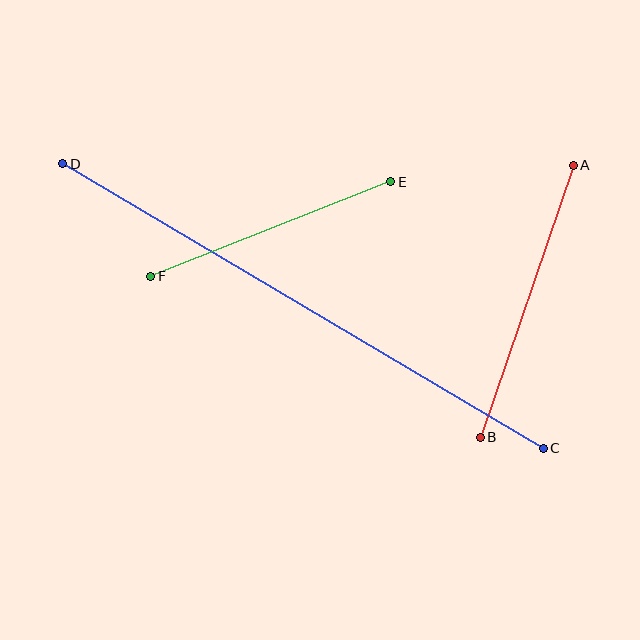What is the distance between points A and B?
The distance is approximately 288 pixels.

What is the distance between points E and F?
The distance is approximately 258 pixels.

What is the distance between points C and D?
The distance is approximately 558 pixels.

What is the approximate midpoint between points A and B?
The midpoint is at approximately (527, 301) pixels.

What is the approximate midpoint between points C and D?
The midpoint is at approximately (303, 306) pixels.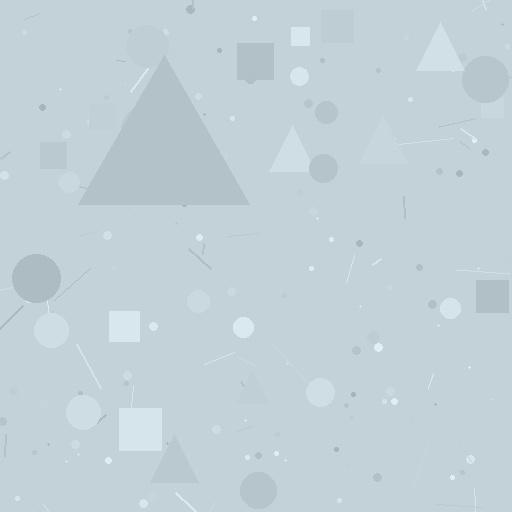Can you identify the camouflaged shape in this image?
The camouflaged shape is a triangle.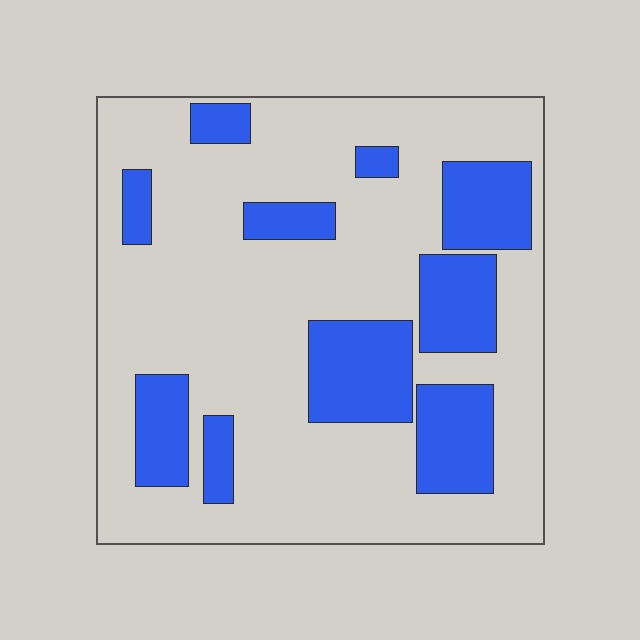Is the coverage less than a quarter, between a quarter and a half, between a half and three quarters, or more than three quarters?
Between a quarter and a half.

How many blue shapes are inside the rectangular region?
10.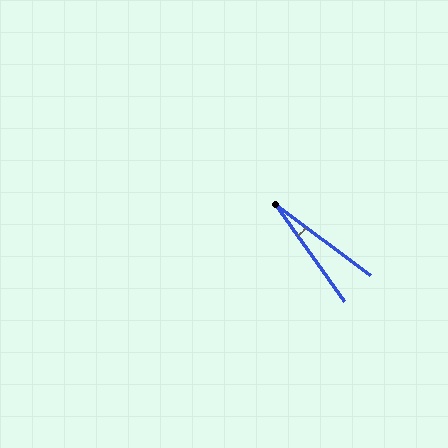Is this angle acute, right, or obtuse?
It is acute.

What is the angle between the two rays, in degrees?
Approximately 18 degrees.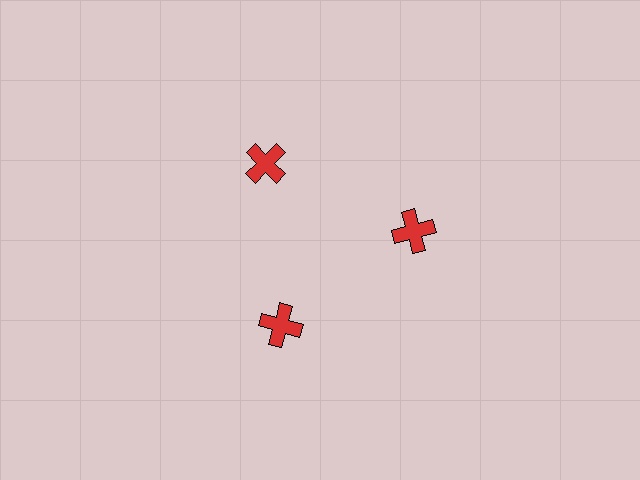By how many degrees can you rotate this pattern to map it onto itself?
The pattern maps onto itself every 120 degrees of rotation.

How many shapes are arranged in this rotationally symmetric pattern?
There are 3 shapes, arranged in 3 groups of 1.